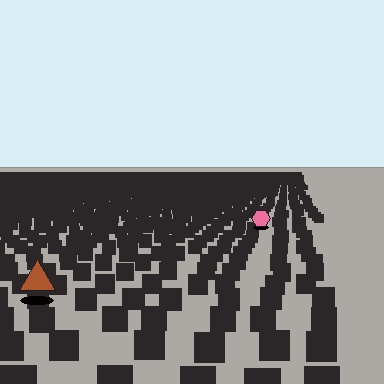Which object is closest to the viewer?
The brown triangle is closest. The texture marks near it are larger and more spread out.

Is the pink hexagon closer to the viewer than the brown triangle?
No. The brown triangle is closer — you can tell from the texture gradient: the ground texture is coarser near it.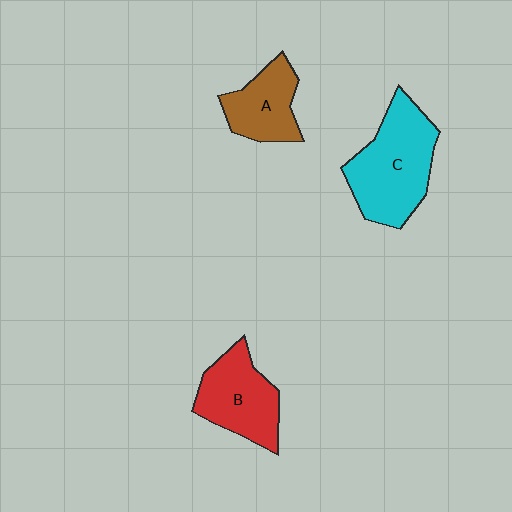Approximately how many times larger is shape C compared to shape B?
Approximately 1.4 times.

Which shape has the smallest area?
Shape A (brown).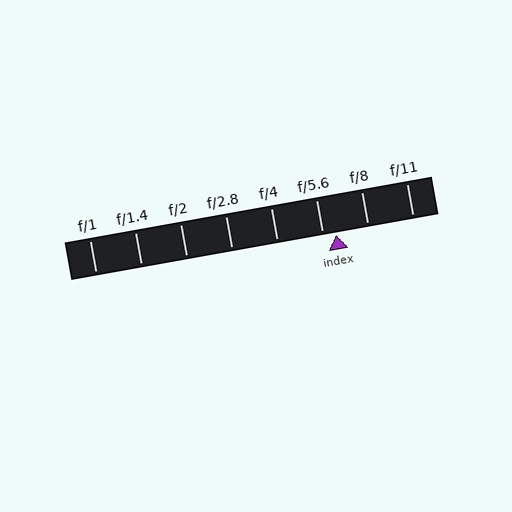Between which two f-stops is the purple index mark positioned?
The index mark is between f/5.6 and f/8.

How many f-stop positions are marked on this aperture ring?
There are 8 f-stop positions marked.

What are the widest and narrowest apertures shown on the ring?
The widest aperture shown is f/1 and the narrowest is f/11.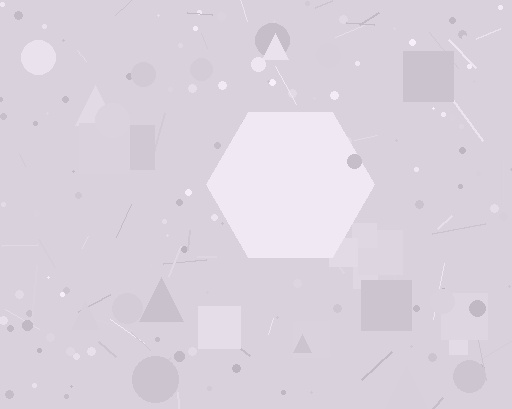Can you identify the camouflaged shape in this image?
The camouflaged shape is a hexagon.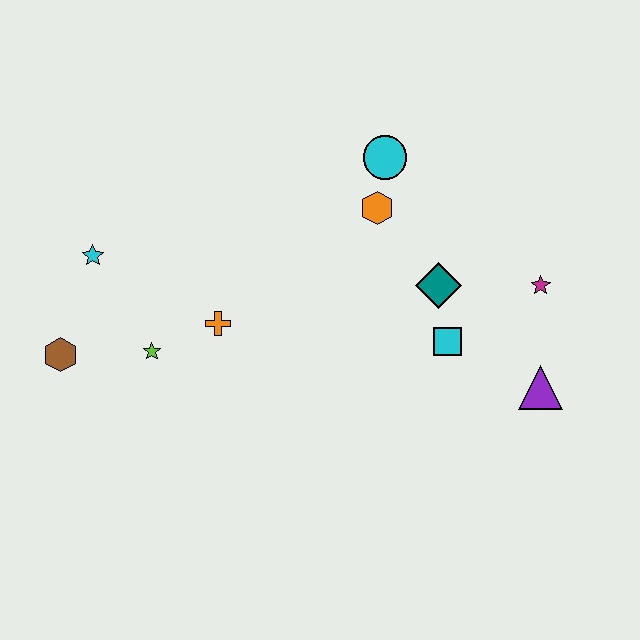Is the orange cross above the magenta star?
No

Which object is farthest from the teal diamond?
The brown hexagon is farthest from the teal diamond.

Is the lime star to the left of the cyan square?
Yes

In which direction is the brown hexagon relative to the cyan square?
The brown hexagon is to the left of the cyan square.